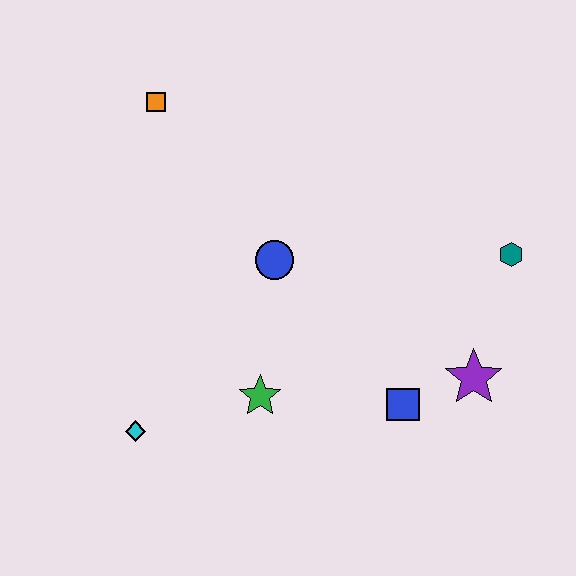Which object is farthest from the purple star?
The orange square is farthest from the purple star.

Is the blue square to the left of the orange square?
No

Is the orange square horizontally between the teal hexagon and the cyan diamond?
Yes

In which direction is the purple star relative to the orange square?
The purple star is to the right of the orange square.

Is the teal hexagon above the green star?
Yes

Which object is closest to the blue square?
The purple star is closest to the blue square.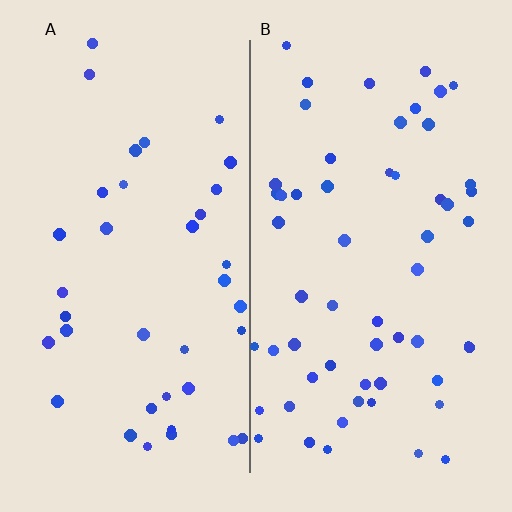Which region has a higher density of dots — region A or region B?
B (the right).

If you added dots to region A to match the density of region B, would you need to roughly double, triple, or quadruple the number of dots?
Approximately double.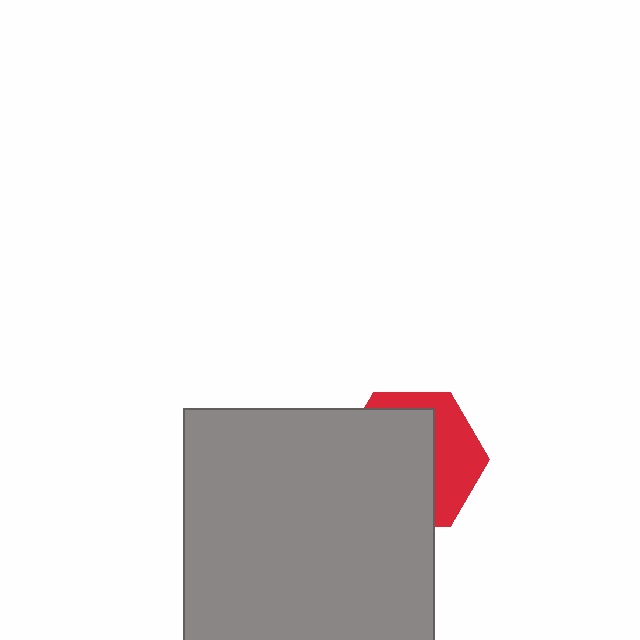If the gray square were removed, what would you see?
You would see the complete red hexagon.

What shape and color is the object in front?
The object in front is a gray square.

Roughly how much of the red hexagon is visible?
A small part of it is visible (roughly 37%).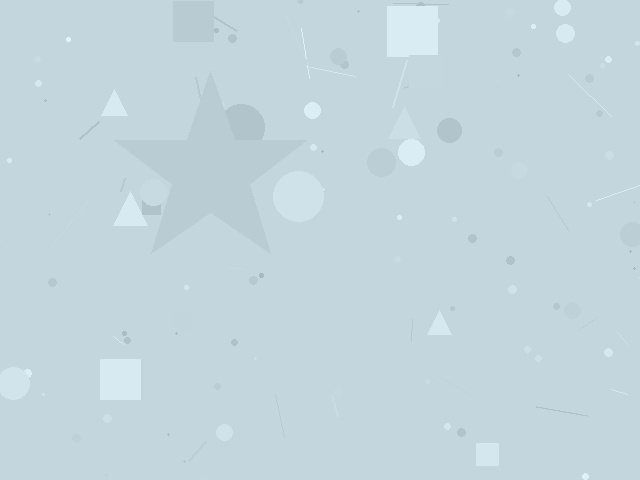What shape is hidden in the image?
A star is hidden in the image.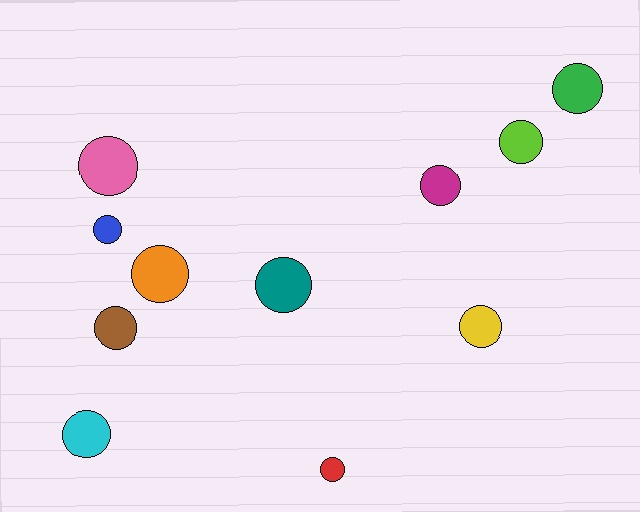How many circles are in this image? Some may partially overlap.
There are 11 circles.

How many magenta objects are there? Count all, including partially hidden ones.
There is 1 magenta object.